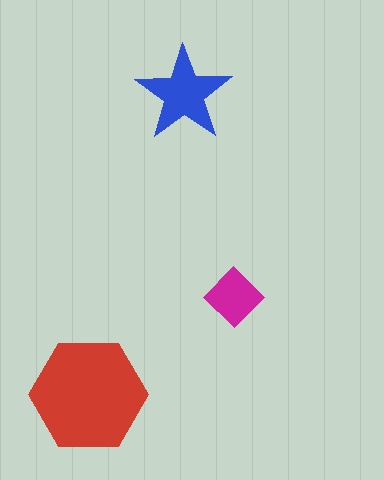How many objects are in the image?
There are 3 objects in the image.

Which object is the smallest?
The magenta diamond.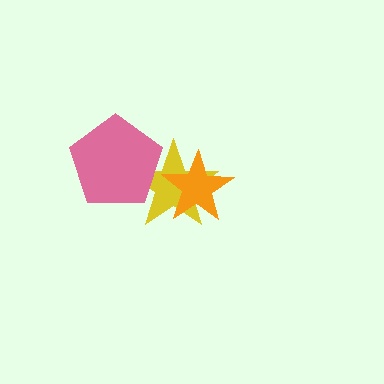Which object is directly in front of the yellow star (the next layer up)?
The orange star is directly in front of the yellow star.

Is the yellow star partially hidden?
Yes, it is partially covered by another shape.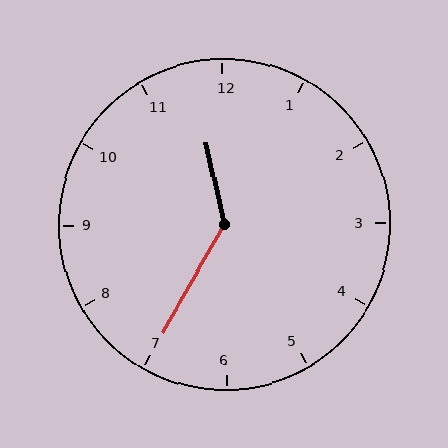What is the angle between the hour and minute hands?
Approximately 138 degrees.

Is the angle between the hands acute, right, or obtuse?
It is obtuse.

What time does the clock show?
11:35.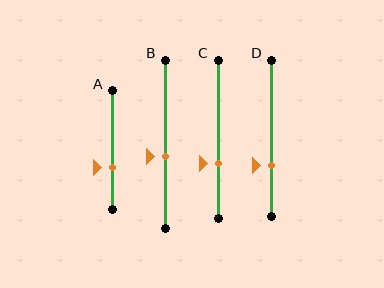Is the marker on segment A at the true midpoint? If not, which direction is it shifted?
No, the marker on segment A is shifted downward by about 14% of the segment length.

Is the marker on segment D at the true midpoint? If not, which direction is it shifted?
No, the marker on segment D is shifted downward by about 18% of the segment length.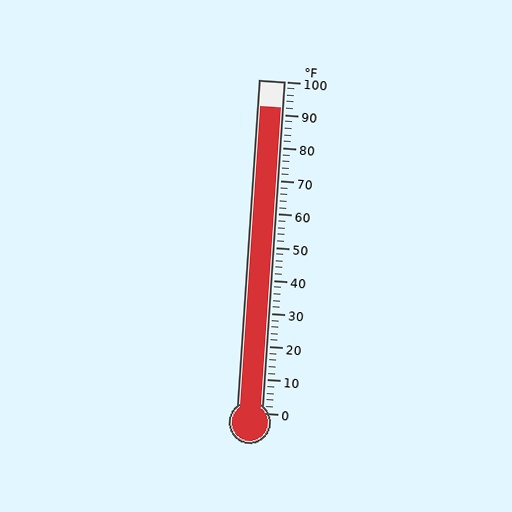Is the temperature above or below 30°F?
The temperature is above 30°F.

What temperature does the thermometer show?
The thermometer shows approximately 92°F.